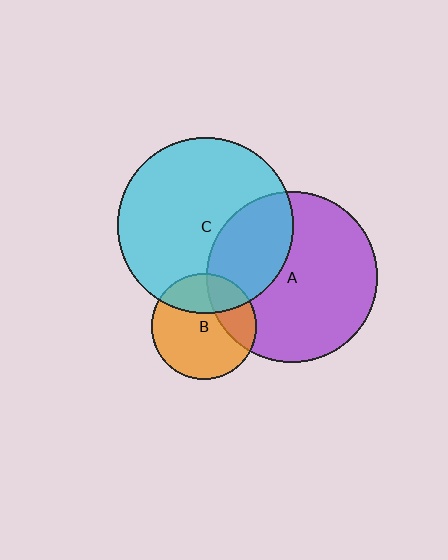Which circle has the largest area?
Circle C (cyan).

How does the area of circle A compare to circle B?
Approximately 2.6 times.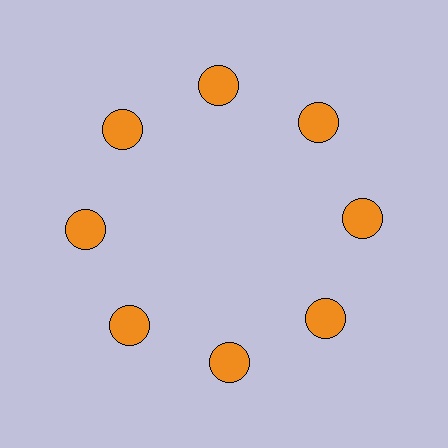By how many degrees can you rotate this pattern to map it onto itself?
The pattern maps onto itself every 45 degrees of rotation.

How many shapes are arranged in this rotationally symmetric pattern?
There are 8 shapes, arranged in 8 groups of 1.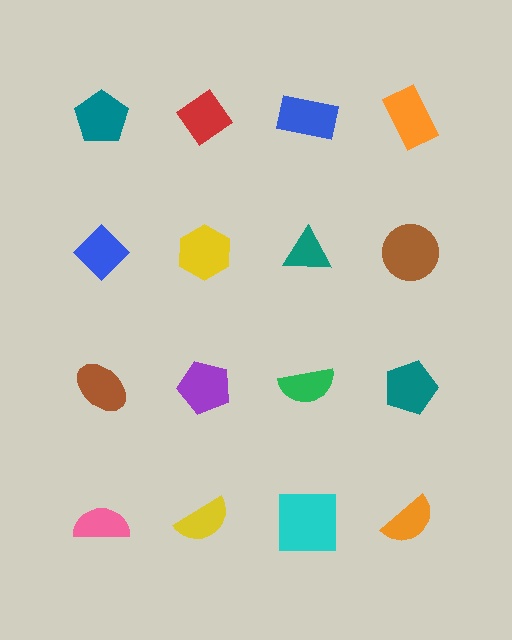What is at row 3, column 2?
A purple pentagon.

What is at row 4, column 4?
An orange semicircle.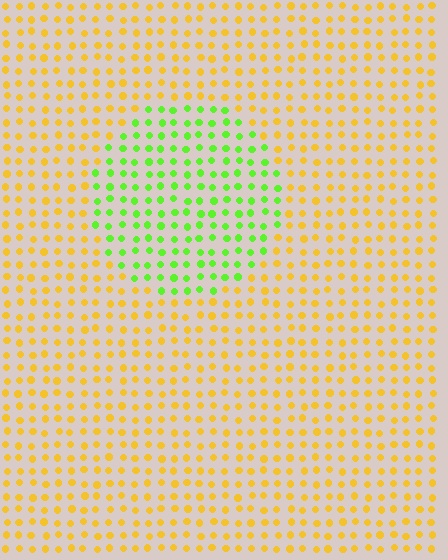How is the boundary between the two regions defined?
The boundary is defined purely by a slight shift in hue (about 61 degrees). Spacing, size, and orientation are identical on both sides.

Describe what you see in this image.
The image is filled with small yellow elements in a uniform arrangement. A circle-shaped region is visible where the elements are tinted to a slightly different hue, forming a subtle color boundary.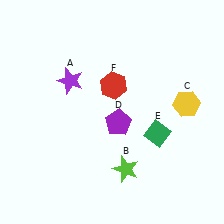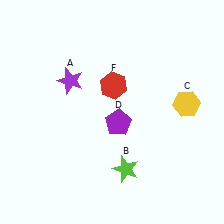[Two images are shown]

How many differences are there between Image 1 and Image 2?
There is 1 difference between the two images.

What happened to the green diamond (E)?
The green diamond (E) was removed in Image 2. It was in the bottom-right area of Image 1.